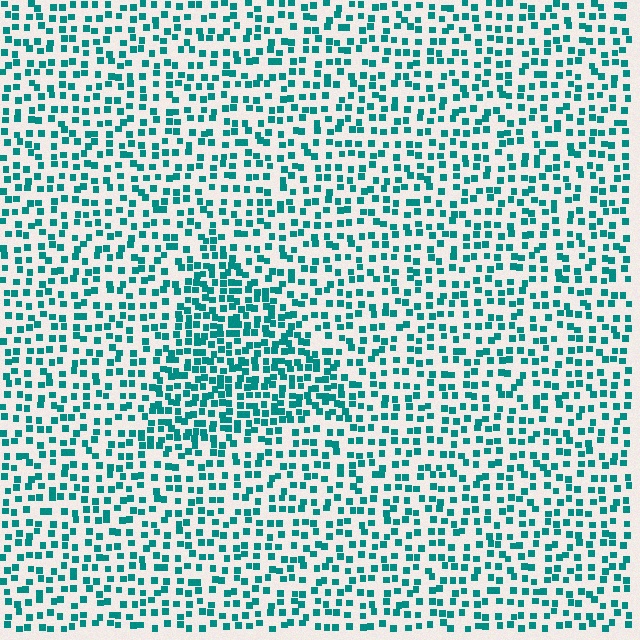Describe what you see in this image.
The image contains small teal elements arranged at two different densities. A triangle-shaped region is visible where the elements are more densely packed than the surrounding area.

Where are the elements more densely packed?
The elements are more densely packed inside the triangle boundary.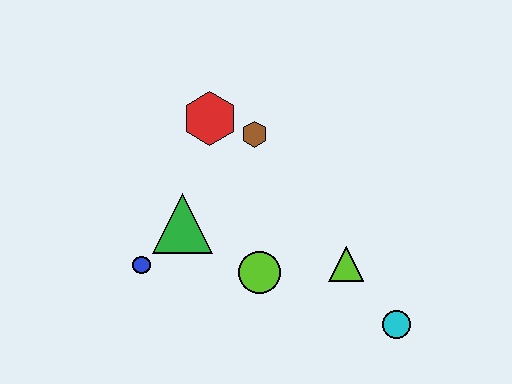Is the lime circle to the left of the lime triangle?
Yes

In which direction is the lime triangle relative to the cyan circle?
The lime triangle is above the cyan circle.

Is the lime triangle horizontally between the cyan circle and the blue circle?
Yes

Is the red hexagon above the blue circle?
Yes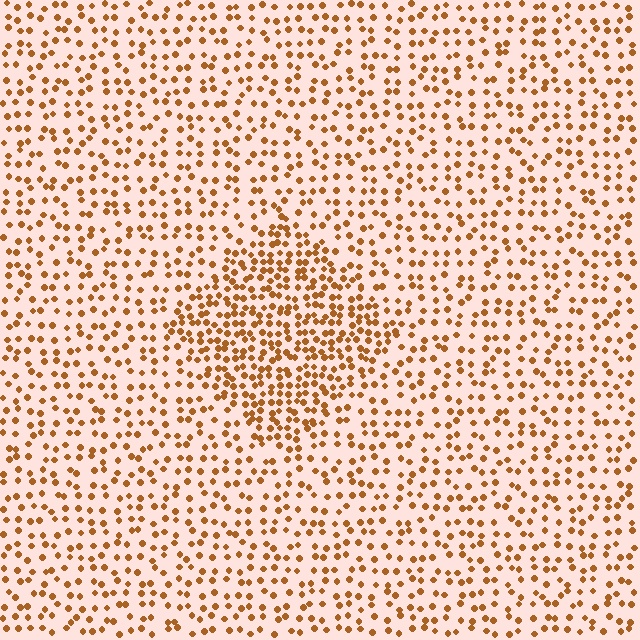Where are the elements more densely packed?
The elements are more densely packed inside the diamond boundary.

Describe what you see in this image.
The image contains small brown elements arranged at two different densities. A diamond-shaped region is visible where the elements are more densely packed than the surrounding area.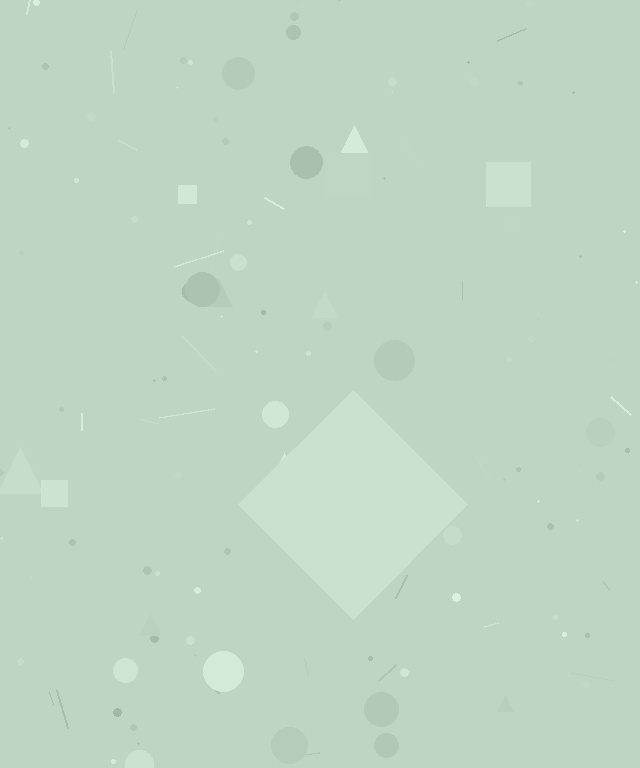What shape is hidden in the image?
A diamond is hidden in the image.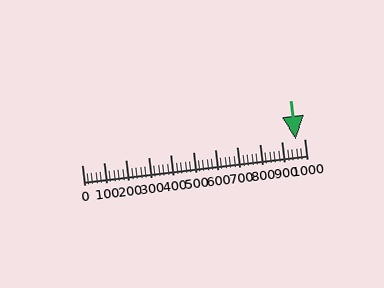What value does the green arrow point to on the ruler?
The green arrow points to approximately 964.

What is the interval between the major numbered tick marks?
The major tick marks are spaced 100 units apart.